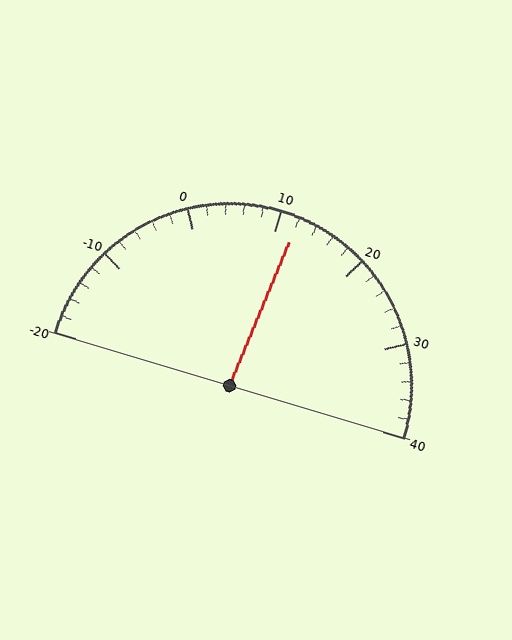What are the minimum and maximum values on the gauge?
The gauge ranges from -20 to 40.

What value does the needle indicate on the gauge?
The needle indicates approximately 12.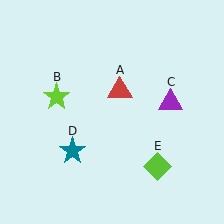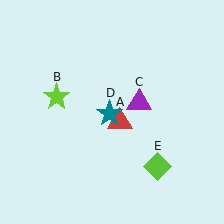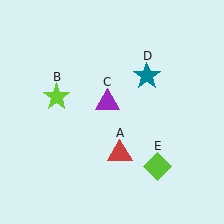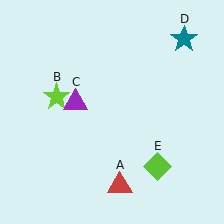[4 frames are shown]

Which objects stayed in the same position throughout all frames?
Lime star (object B) and lime diamond (object E) remained stationary.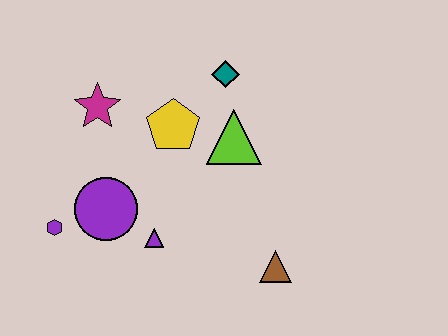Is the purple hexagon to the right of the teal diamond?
No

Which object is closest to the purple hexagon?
The purple circle is closest to the purple hexagon.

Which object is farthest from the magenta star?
The brown triangle is farthest from the magenta star.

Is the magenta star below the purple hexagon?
No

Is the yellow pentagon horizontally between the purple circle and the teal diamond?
Yes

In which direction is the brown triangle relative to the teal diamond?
The brown triangle is below the teal diamond.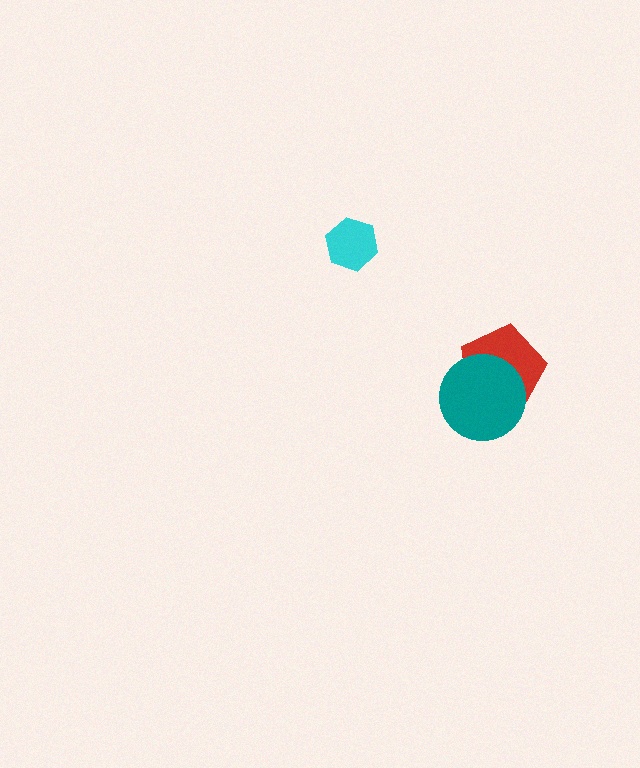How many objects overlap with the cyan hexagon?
0 objects overlap with the cyan hexagon.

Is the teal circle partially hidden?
No, no other shape covers it.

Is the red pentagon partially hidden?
Yes, it is partially covered by another shape.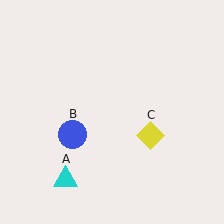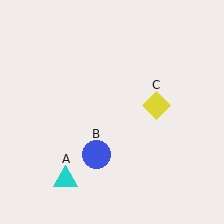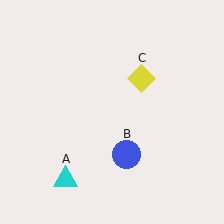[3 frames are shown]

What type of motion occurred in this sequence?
The blue circle (object B), yellow diamond (object C) rotated counterclockwise around the center of the scene.